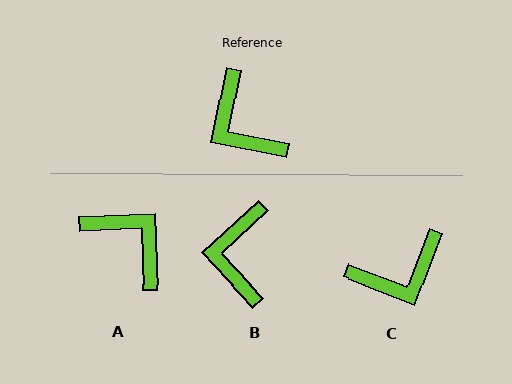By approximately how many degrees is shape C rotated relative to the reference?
Approximately 80 degrees counter-clockwise.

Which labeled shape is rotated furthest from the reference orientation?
A, about 167 degrees away.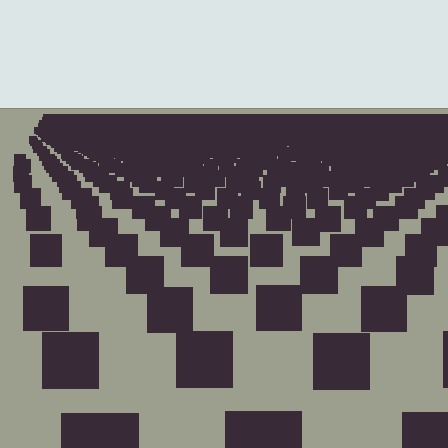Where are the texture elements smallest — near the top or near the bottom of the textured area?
Near the top.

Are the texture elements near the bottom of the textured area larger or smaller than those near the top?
Larger. Near the bottom, elements are closer to the viewer and appear at a bigger on-screen size.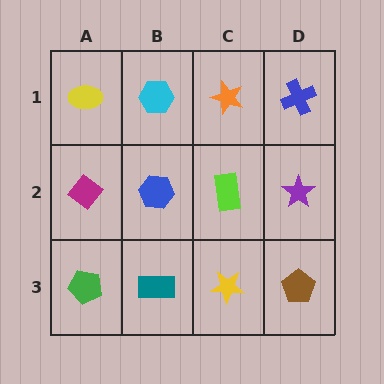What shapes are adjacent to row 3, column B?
A blue hexagon (row 2, column B), a green pentagon (row 3, column A), a yellow star (row 3, column C).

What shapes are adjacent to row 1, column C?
A lime rectangle (row 2, column C), a cyan hexagon (row 1, column B), a blue cross (row 1, column D).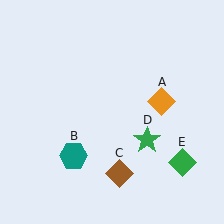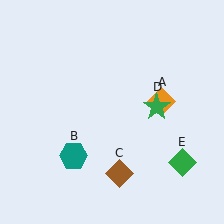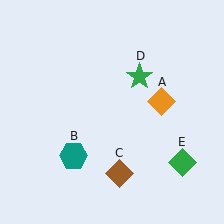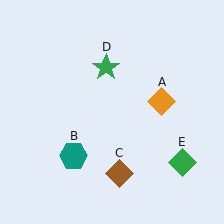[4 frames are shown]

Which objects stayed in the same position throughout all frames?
Orange diamond (object A) and teal hexagon (object B) and brown diamond (object C) and green diamond (object E) remained stationary.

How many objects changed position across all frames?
1 object changed position: green star (object D).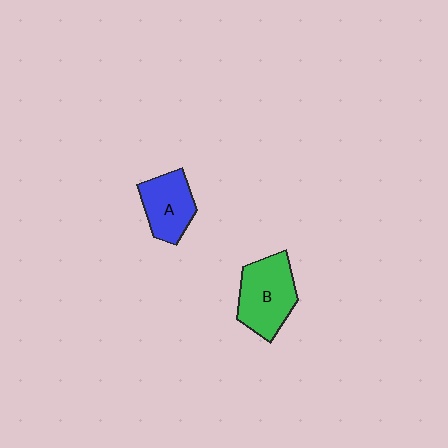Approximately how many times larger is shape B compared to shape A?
Approximately 1.3 times.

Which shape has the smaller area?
Shape A (blue).